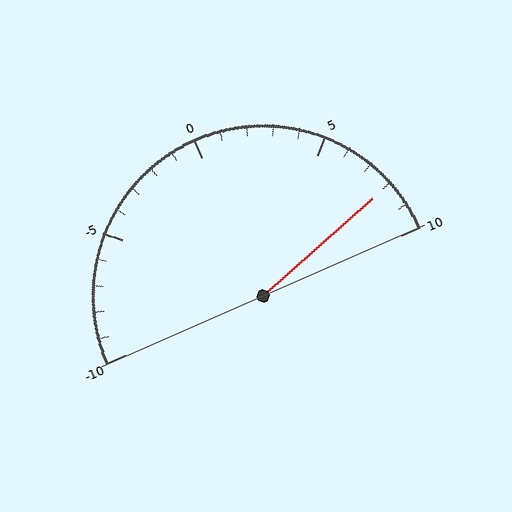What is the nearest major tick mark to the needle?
The nearest major tick mark is 10.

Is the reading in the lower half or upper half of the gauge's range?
The reading is in the upper half of the range (-10 to 10).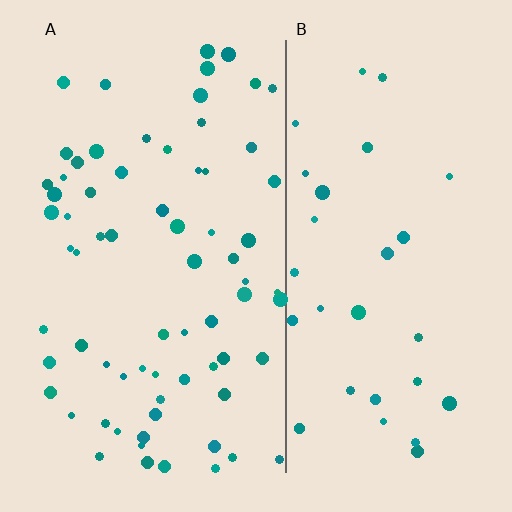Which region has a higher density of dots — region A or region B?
A (the left).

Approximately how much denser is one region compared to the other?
Approximately 2.3× — region A over region B.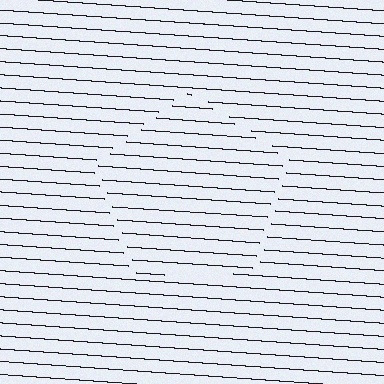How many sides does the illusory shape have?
5 sides — the line-ends trace a pentagon.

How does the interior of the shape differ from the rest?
The interior of the shape contains the same grating, shifted by half a period — the contour is defined by the phase discontinuity where line-ends from the inner and outer gratings abut.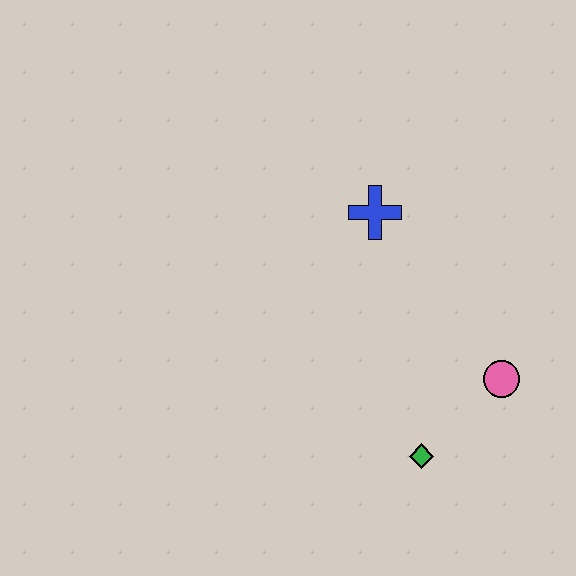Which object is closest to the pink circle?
The green diamond is closest to the pink circle.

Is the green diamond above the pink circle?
No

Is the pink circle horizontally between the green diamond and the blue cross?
No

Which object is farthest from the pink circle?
The blue cross is farthest from the pink circle.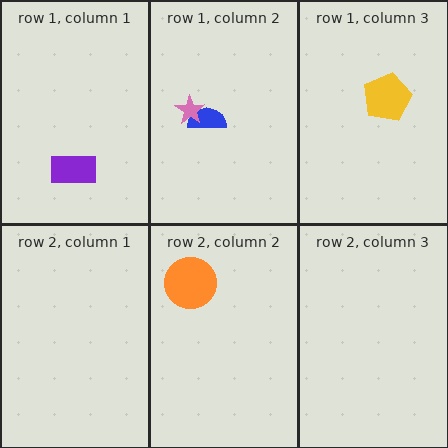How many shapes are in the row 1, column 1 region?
1.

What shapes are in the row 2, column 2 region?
The orange circle.